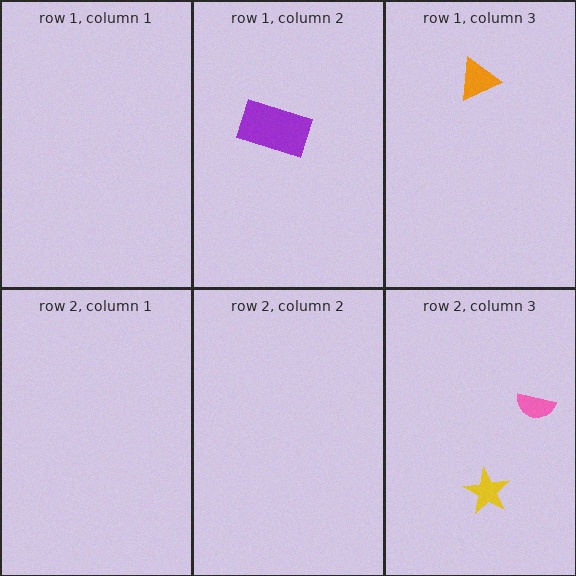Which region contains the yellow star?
The row 2, column 3 region.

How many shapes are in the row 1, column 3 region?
1.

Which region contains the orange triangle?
The row 1, column 3 region.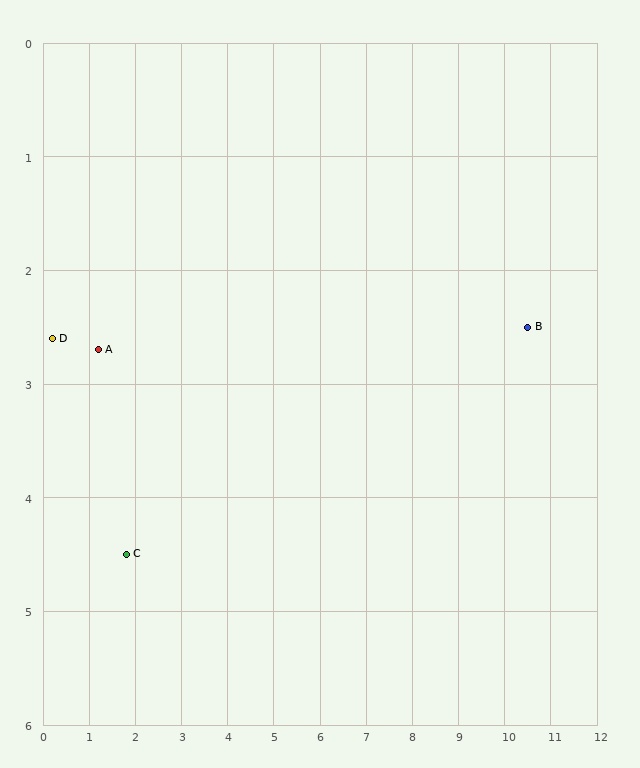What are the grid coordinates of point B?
Point B is at approximately (10.5, 2.5).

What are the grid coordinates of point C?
Point C is at approximately (1.8, 4.5).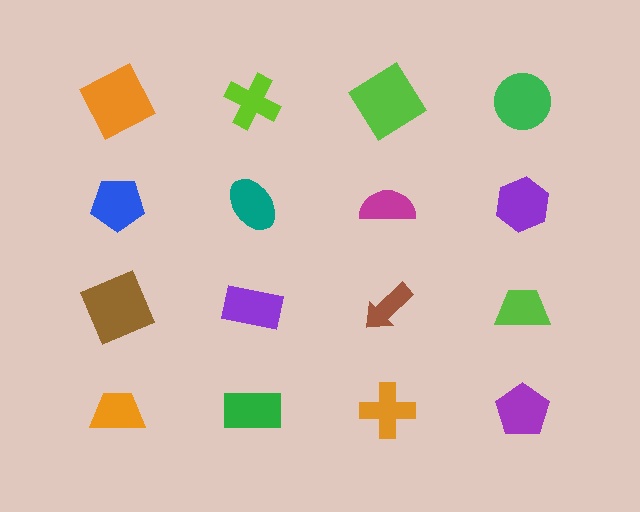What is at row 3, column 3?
A brown arrow.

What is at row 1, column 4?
A green circle.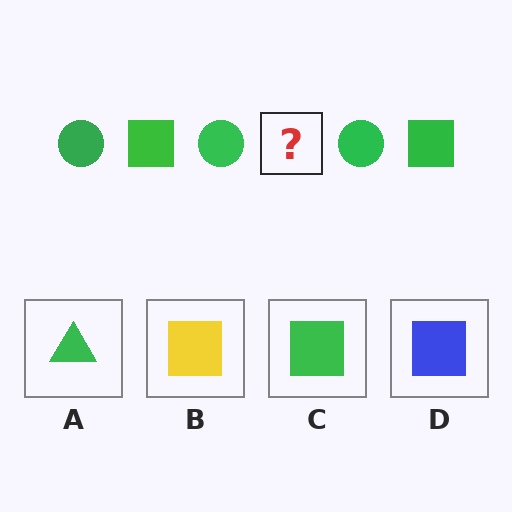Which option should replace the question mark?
Option C.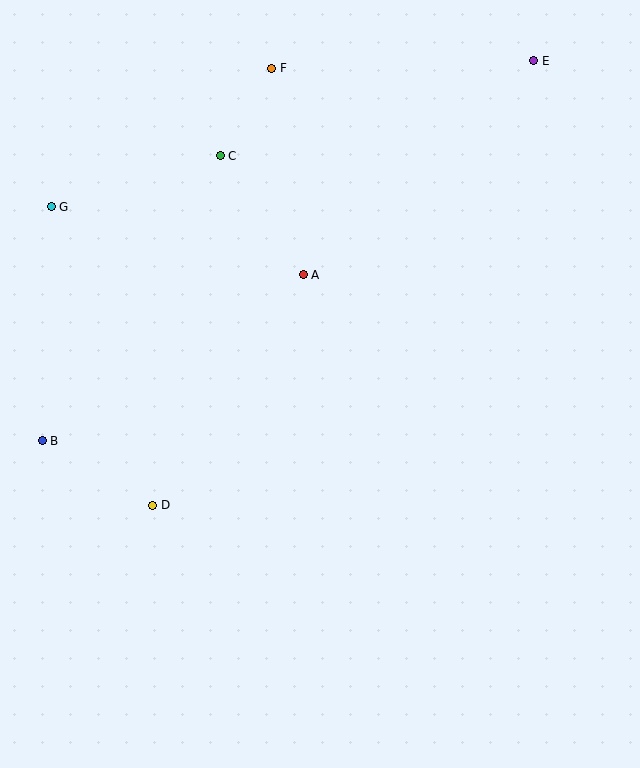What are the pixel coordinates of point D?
Point D is at (153, 505).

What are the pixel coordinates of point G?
Point G is at (51, 207).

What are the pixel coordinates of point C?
Point C is at (220, 156).